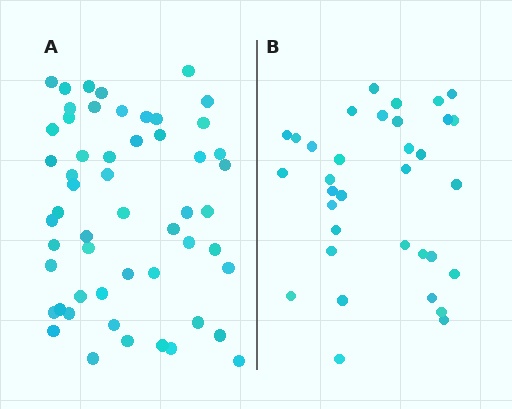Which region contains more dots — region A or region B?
Region A (the left region) has more dots.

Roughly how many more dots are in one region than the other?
Region A has approximately 20 more dots than region B.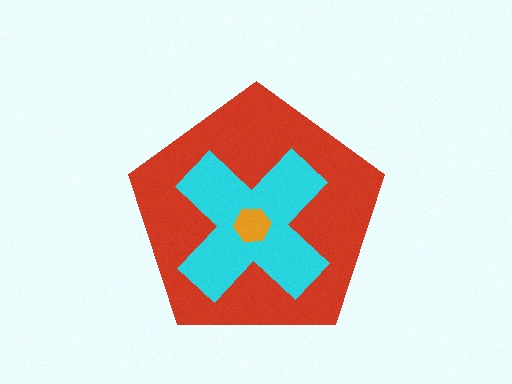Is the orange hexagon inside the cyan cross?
Yes.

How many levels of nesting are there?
3.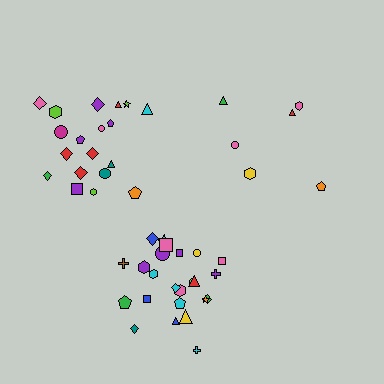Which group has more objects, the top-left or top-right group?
The top-left group.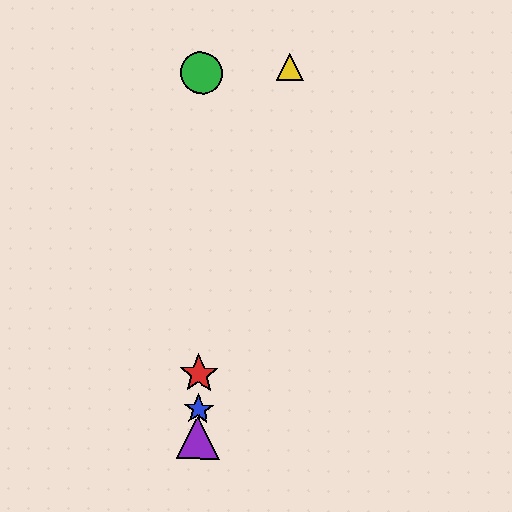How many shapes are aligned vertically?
4 shapes (the red star, the blue star, the green circle, the purple triangle) are aligned vertically.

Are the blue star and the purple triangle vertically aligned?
Yes, both are at x≈198.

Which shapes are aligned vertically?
The red star, the blue star, the green circle, the purple triangle are aligned vertically.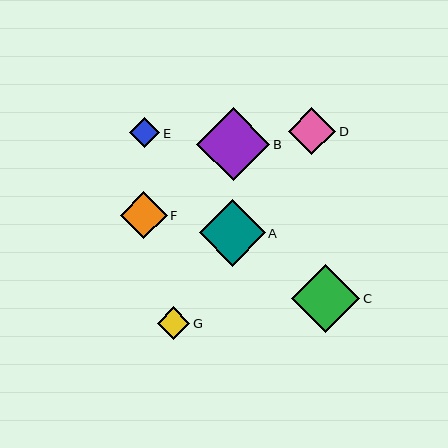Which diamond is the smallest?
Diamond E is the smallest with a size of approximately 30 pixels.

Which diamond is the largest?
Diamond B is the largest with a size of approximately 74 pixels.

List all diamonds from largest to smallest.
From largest to smallest: B, C, A, D, F, G, E.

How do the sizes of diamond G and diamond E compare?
Diamond G and diamond E are approximately the same size.